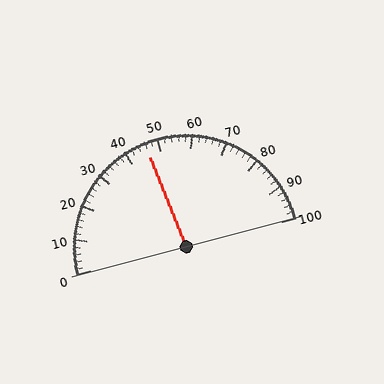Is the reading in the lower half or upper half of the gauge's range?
The reading is in the lower half of the range (0 to 100).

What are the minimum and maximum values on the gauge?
The gauge ranges from 0 to 100.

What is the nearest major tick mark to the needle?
The nearest major tick mark is 50.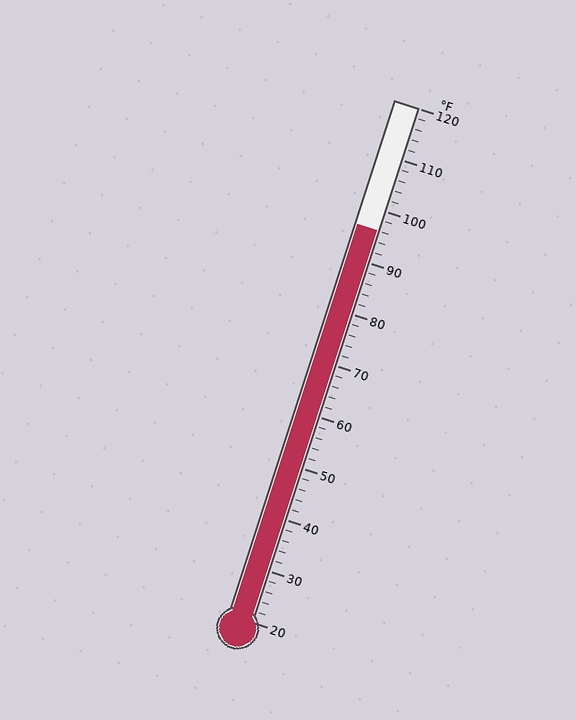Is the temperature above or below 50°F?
The temperature is above 50°F.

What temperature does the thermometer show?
The thermometer shows approximately 96°F.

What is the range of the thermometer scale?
The thermometer scale ranges from 20°F to 120°F.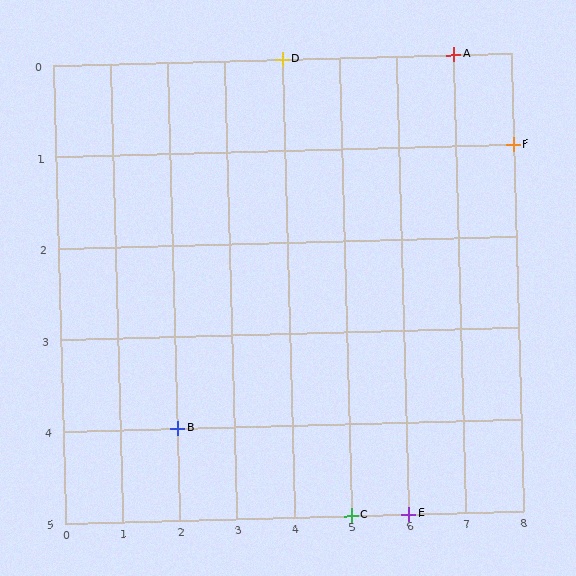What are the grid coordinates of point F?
Point F is at grid coordinates (8, 1).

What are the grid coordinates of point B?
Point B is at grid coordinates (2, 4).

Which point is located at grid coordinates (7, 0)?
Point A is at (7, 0).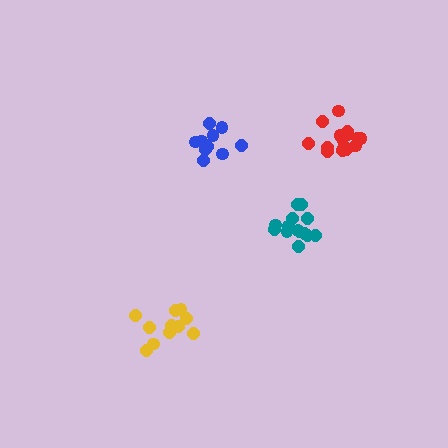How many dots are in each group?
Group 1: 16 dots, Group 2: 11 dots, Group 3: 16 dots, Group 4: 11 dots (54 total).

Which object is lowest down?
The yellow cluster is bottommost.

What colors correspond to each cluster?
The clusters are colored: teal, yellow, red, blue.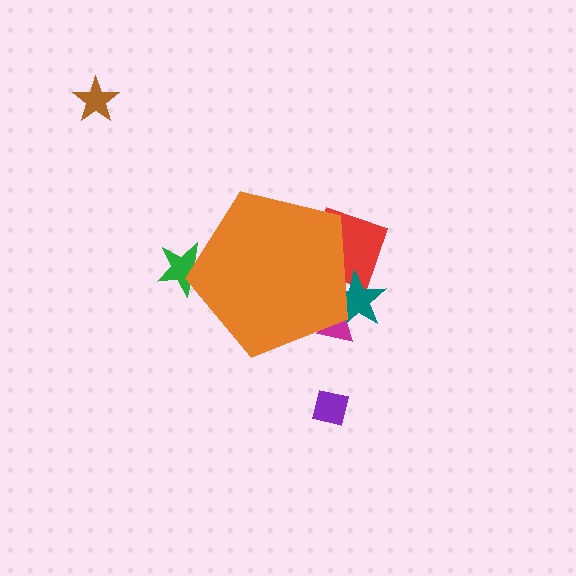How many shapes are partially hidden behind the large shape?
4 shapes are partially hidden.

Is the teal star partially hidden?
Yes, the teal star is partially hidden behind the orange pentagon.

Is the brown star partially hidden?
No, the brown star is fully visible.